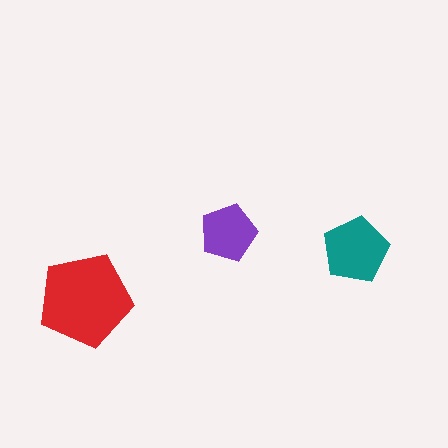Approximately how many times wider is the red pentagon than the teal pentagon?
About 1.5 times wider.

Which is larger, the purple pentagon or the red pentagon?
The red one.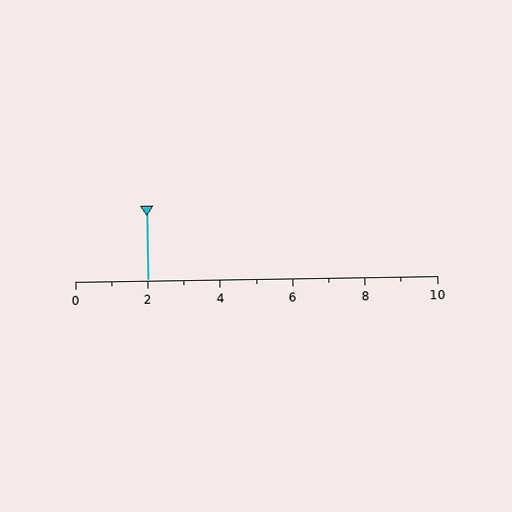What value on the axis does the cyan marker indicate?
The marker indicates approximately 2.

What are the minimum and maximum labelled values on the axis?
The axis runs from 0 to 10.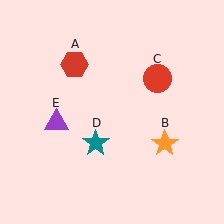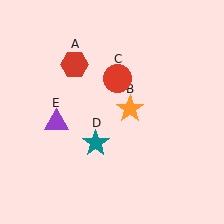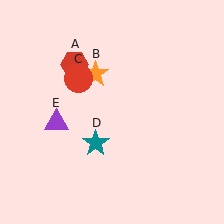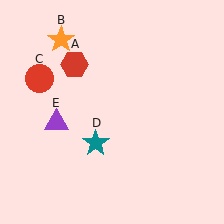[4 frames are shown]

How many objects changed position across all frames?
2 objects changed position: orange star (object B), red circle (object C).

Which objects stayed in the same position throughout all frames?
Red hexagon (object A) and teal star (object D) and purple triangle (object E) remained stationary.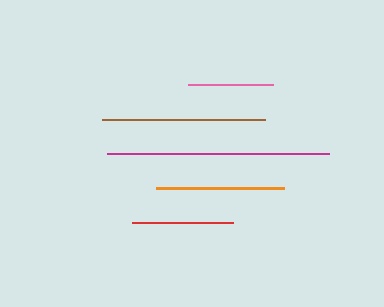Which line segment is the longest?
The magenta line is the longest at approximately 223 pixels.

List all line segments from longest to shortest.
From longest to shortest: magenta, brown, orange, red, pink.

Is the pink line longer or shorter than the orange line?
The orange line is longer than the pink line.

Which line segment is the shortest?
The pink line is the shortest at approximately 84 pixels.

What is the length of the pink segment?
The pink segment is approximately 84 pixels long.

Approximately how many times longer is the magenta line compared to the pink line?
The magenta line is approximately 2.6 times the length of the pink line.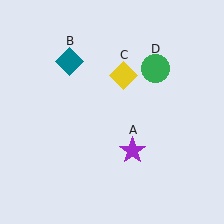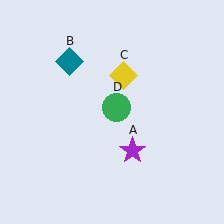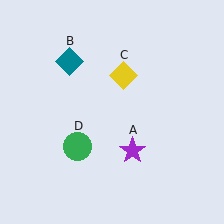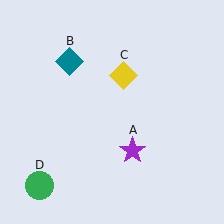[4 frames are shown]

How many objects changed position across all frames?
1 object changed position: green circle (object D).